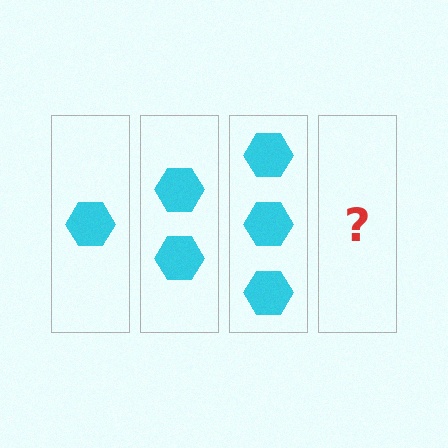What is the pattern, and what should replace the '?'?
The pattern is that each step adds one more hexagon. The '?' should be 4 hexagons.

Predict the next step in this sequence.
The next step is 4 hexagons.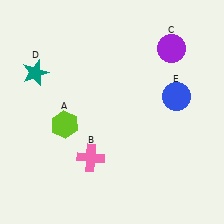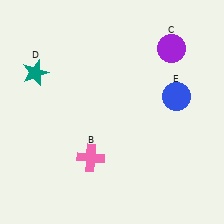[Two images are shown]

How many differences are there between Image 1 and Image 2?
There is 1 difference between the two images.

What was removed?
The lime hexagon (A) was removed in Image 2.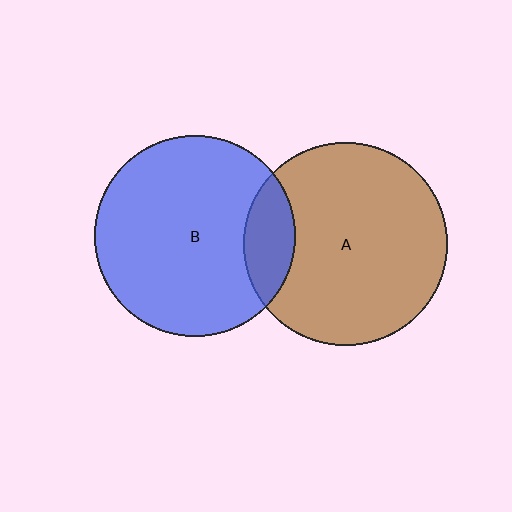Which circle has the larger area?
Circle A (brown).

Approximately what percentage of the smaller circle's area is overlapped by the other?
Approximately 15%.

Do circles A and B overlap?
Yes.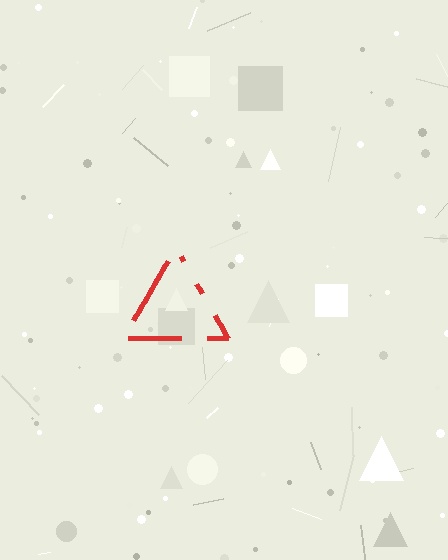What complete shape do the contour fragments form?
The contour fragments form a triangle.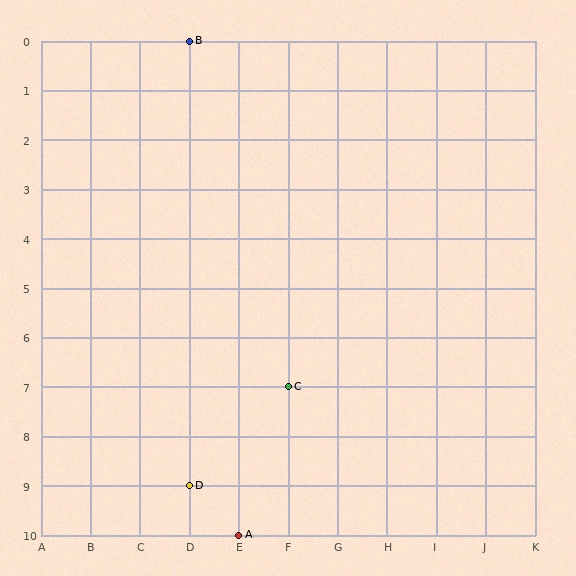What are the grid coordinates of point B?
Point B is at grid coordinates (D, 0).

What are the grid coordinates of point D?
Point D is at grid coordinates (D, 9).